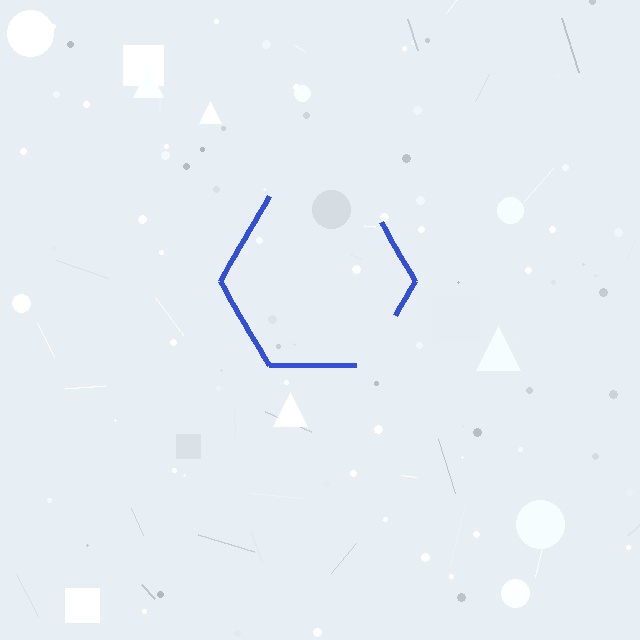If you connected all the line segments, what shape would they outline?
They would outline a hexagon.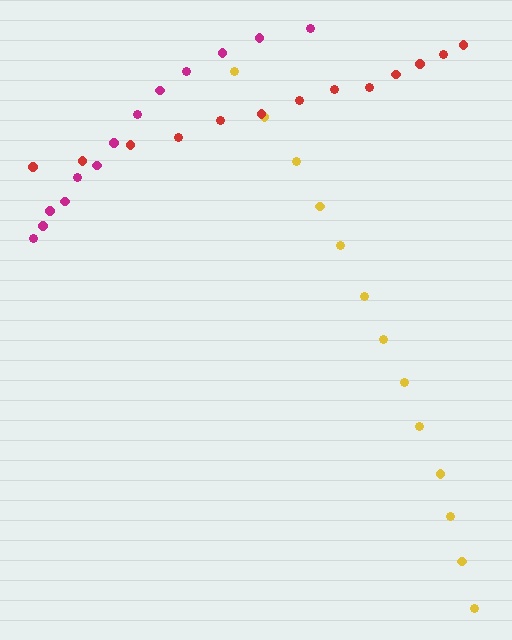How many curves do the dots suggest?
There are 3 distinct paths.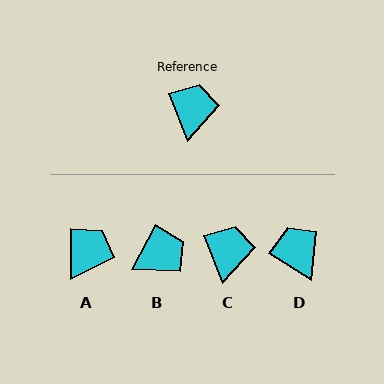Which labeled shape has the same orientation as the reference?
C.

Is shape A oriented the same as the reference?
No, it is off by about 21 degrees.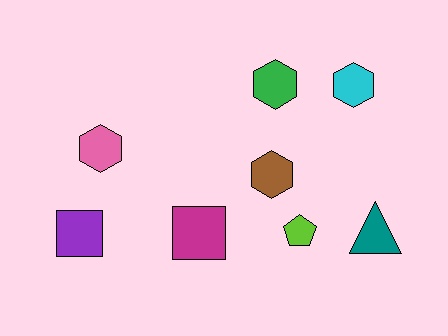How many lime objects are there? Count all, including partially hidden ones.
There is 1 lime object.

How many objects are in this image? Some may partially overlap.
There are 8 objects.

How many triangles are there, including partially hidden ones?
There is 1 triangle.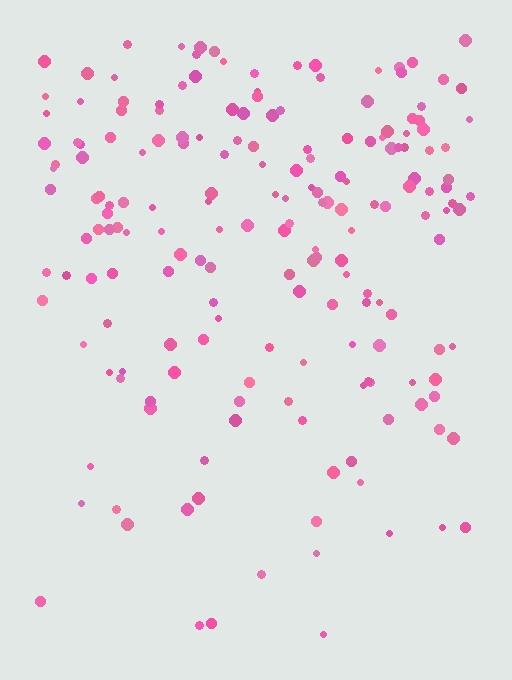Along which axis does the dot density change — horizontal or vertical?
Vertical.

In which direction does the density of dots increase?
From bottom to top, with the top side densest.